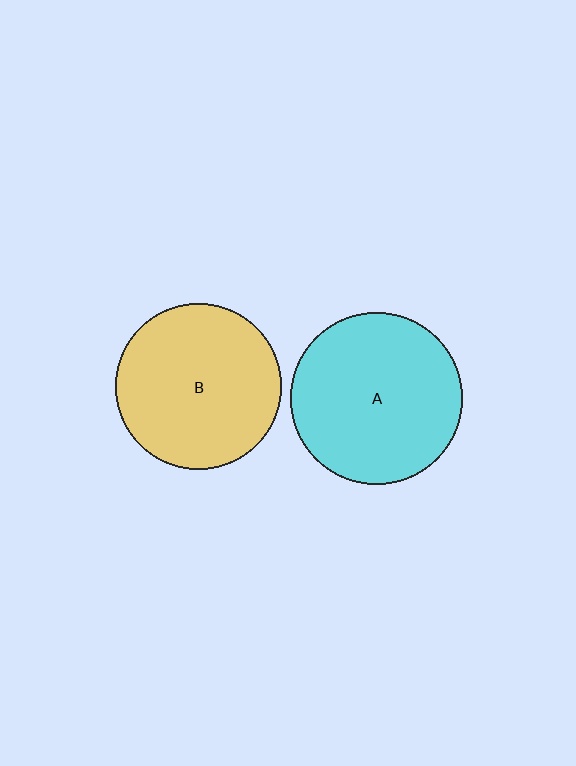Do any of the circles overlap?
No, none of the circles overlap.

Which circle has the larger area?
Circle A (cyan).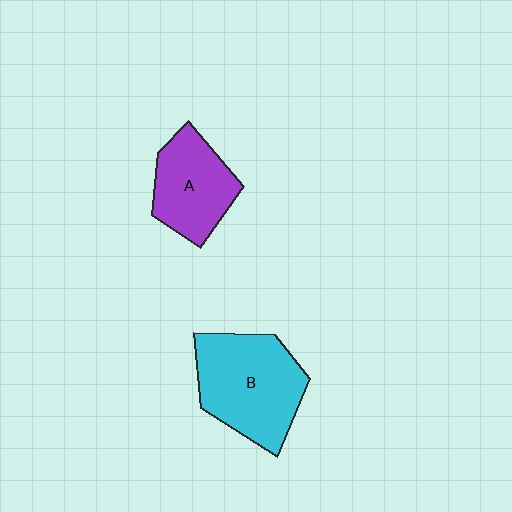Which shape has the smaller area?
Shape A (purple).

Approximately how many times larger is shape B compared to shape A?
Approximately 1.4 times.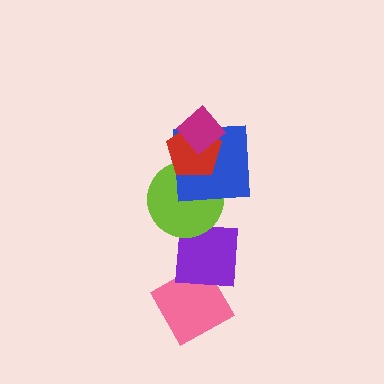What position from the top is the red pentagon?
The red pentagon is 2nd from the top.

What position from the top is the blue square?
The blue square is 3rd from the top.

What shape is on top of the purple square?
The lime circle is on top of the purple square.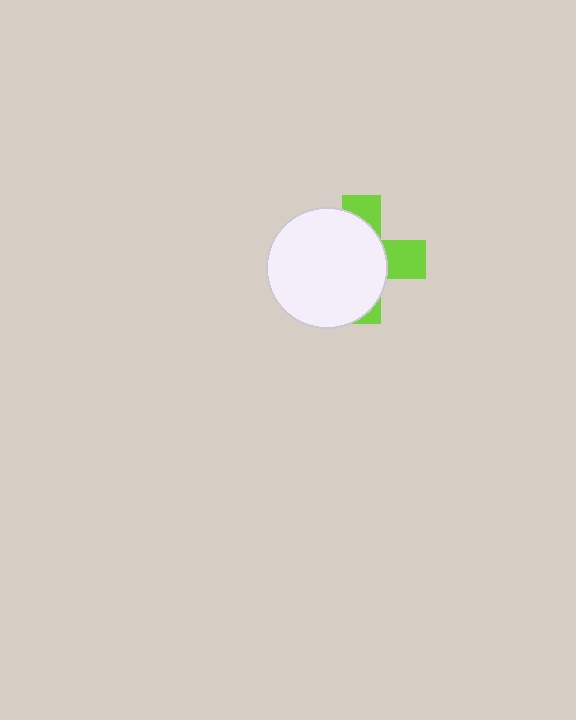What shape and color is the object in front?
The object in front is a white circle.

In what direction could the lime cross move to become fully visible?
The lime cross could move right. That would shift it out from behind the white circle entirely.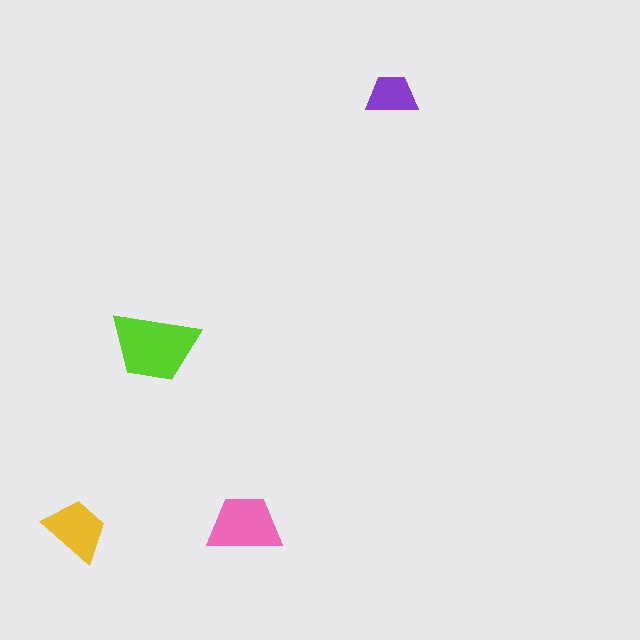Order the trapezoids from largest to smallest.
the lime one, the pink one, the yellow one, the purple one.